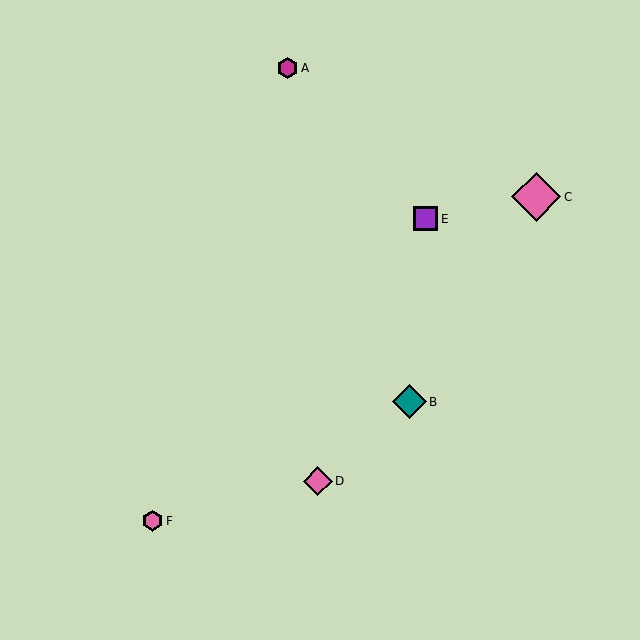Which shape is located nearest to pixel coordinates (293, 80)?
The magenta hexagon (labeled A) at (288, 68) is nearest to that location.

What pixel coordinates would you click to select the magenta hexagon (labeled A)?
Click at (288, 68) to select the magenta hexagon A.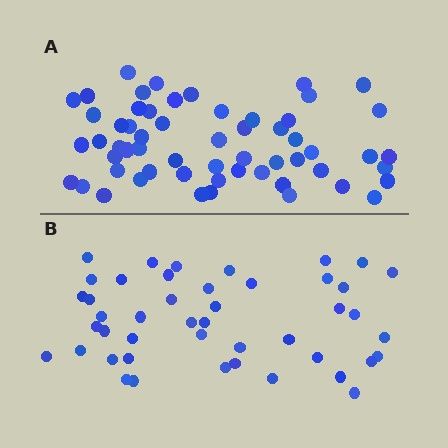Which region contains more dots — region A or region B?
Region A (the top region) has more dots.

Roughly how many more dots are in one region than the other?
Region A has approximately 15 more dots than region B.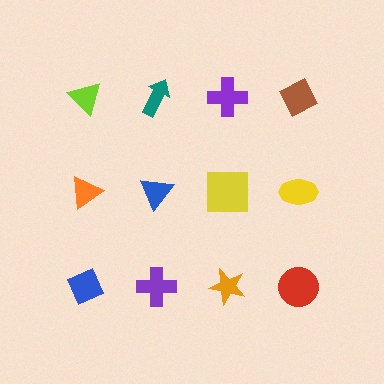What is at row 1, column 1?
A lime triangle.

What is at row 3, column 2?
A purple cross.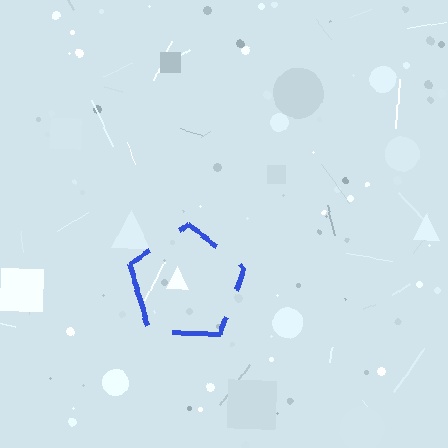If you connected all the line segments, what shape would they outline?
They would outline a pentagon.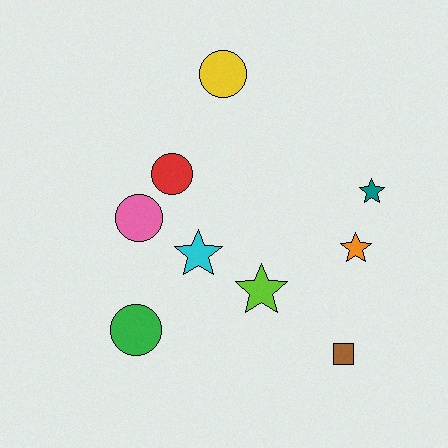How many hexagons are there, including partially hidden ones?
There are no hexagons.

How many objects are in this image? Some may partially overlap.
There are 9 objects.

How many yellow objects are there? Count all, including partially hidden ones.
There is 1 yellow object.